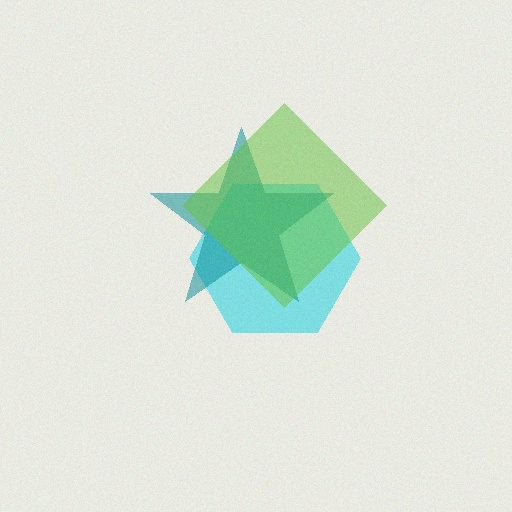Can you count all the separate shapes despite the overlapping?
Yes, there are 3 separate shapes.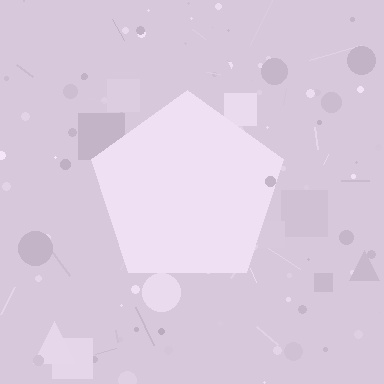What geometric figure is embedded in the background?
A pentagon is embedded in the background.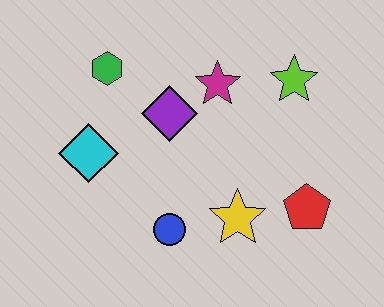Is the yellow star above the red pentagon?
No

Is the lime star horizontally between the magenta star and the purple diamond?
No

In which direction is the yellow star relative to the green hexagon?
The yellow star is below the green hexagon.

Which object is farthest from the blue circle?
The lime star is farthest from the blue circle.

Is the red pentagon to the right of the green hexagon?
Yes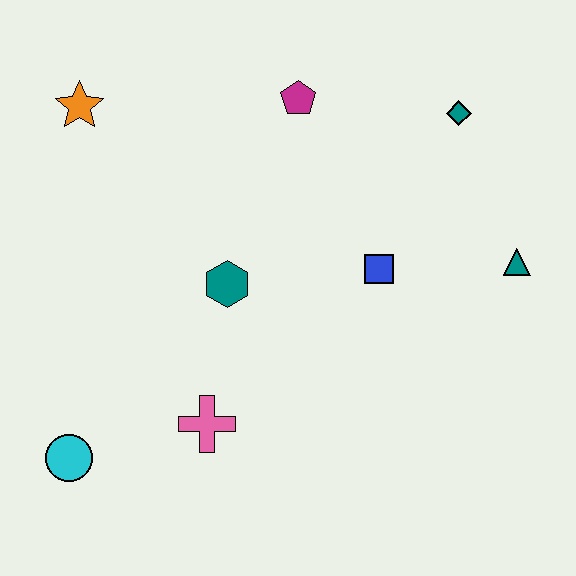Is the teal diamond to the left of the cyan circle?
No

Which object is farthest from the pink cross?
The teal diamond is farthest from the pink cross.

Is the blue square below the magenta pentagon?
Yes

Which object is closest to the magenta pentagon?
The teal diamond is closest to the magenta pentagon.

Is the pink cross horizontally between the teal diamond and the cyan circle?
Yes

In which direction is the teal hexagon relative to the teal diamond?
The teal hexagon is to the left of the teal diamond.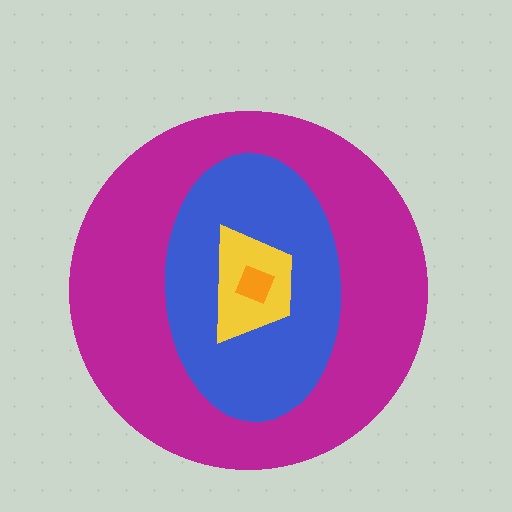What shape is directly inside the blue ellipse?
The yellow trapezoid.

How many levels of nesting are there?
4.